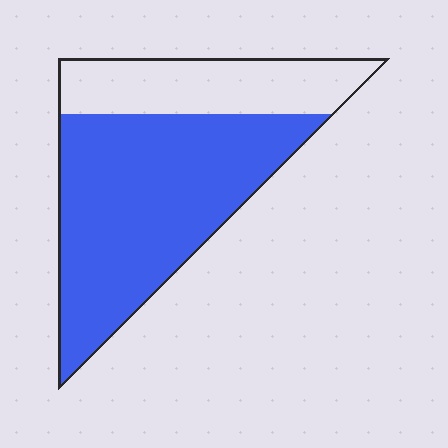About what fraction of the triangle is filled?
About two thirds (2/3).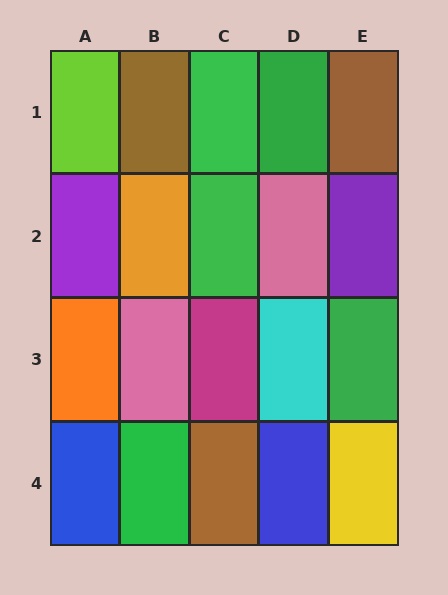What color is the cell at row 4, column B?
Green.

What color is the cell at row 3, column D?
Cyan.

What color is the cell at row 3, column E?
Green.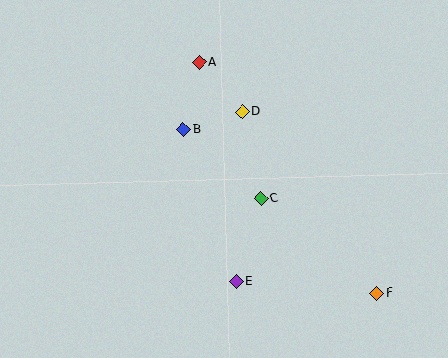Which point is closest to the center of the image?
Point C at (261, 198) is closest to the center.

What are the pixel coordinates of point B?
Point B is at (183, 130).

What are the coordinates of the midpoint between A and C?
The midpoint between A and C is at (230, 130).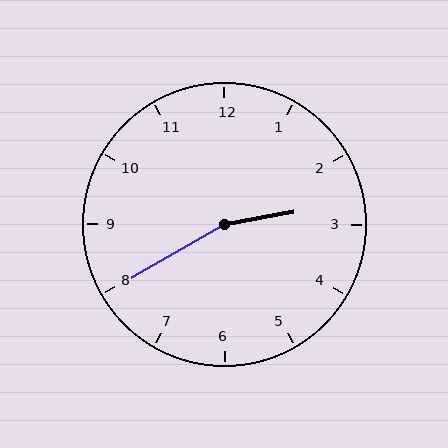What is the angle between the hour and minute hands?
Approximately 160 degrees.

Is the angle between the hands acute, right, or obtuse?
It is obtuse.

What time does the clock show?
2:40.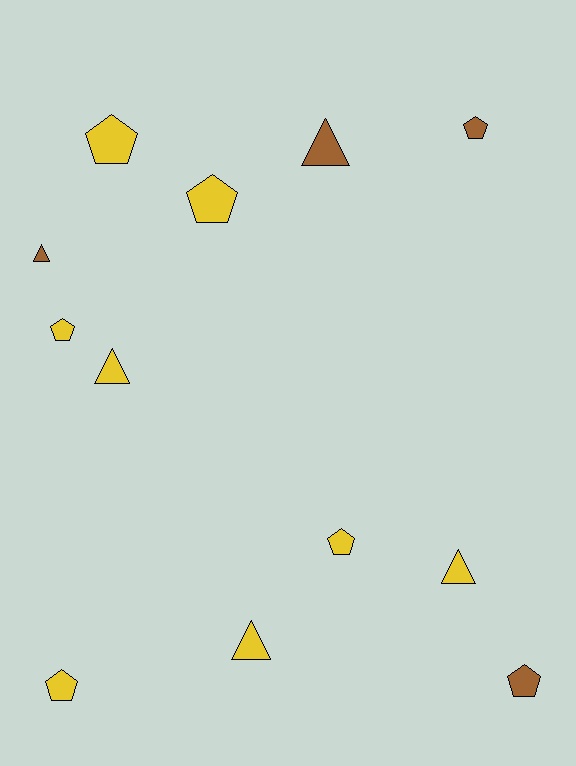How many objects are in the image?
There are 12 objects.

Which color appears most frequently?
Yellow, with 8 objects.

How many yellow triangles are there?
There are 3 yellow triangles.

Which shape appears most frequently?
Pentagon, with 7 objects.